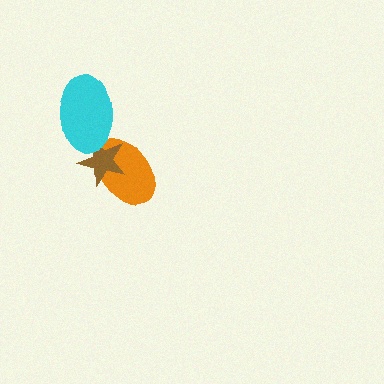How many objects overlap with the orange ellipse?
1 object overlaps with the orange ellipse.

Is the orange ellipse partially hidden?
Yes, it is partially covered by another shape.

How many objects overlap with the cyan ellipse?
1 object overlaps with the cyan ellipse.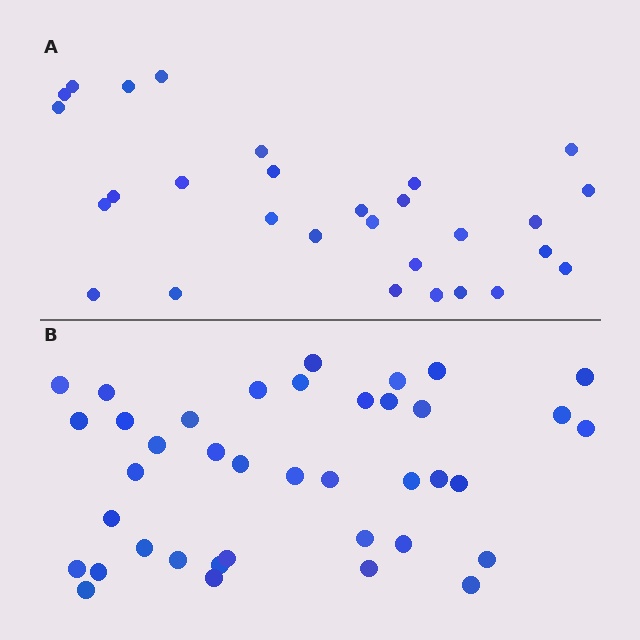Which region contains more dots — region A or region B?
Region B (the bottom region) has more dots.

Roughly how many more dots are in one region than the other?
Region B has roughly 10 or so more dots than region A.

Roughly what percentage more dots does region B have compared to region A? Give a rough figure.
About 35% more.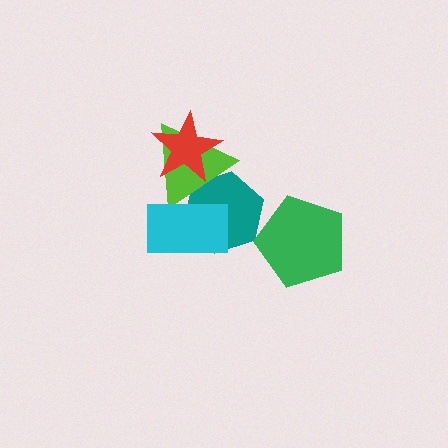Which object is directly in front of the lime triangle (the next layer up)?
The cyan rectangle is directly in front of the lime triangle.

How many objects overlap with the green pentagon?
0 objects overlap with the green pentagon.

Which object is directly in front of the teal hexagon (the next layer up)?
The lime triangle is directly in front of the teal hexagon.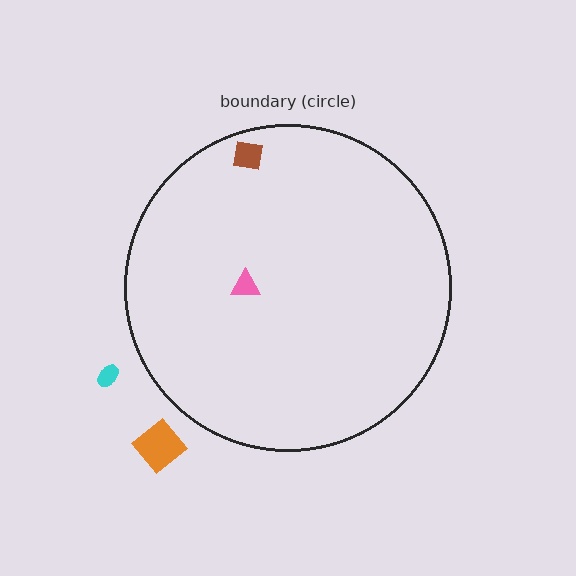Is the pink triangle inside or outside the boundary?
Inside.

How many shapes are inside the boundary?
2 inside, 2 outside.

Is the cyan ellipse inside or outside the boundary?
Outside.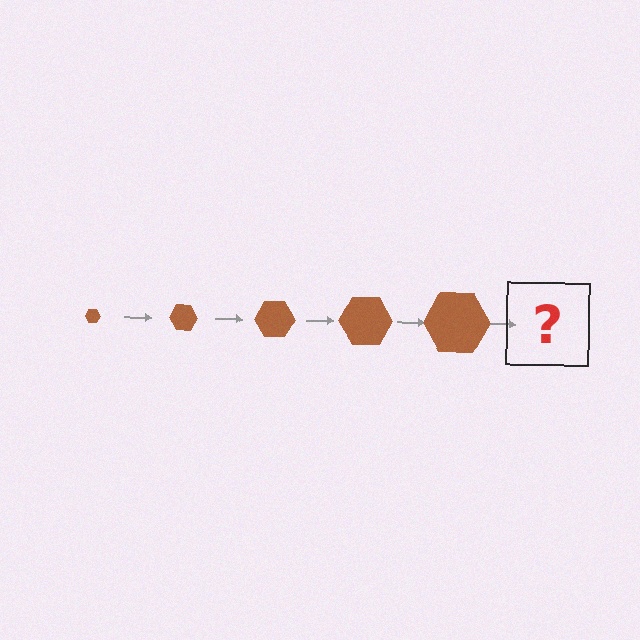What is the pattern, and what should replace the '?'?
The pattern is that the hexagon gets progressively larger each step. The '?' should be a brown hexagon, larger than the previous one.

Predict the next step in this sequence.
The next step is a brown hexagon, larger than the previous one.